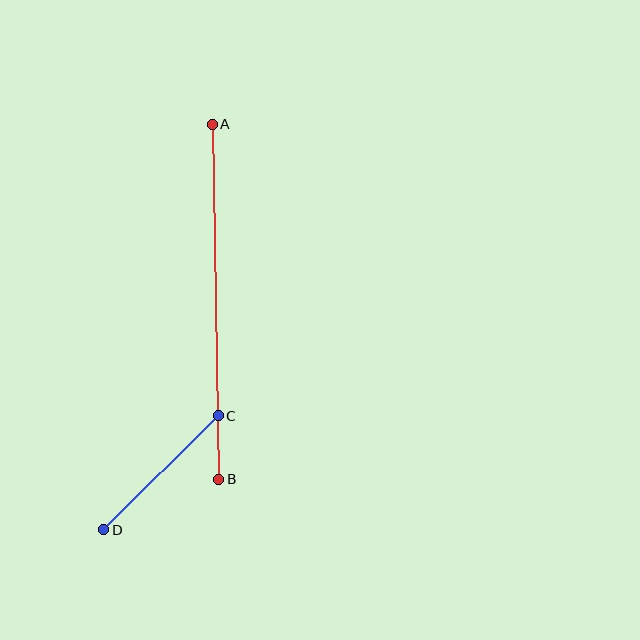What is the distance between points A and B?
The distance is approximately 355 pixels.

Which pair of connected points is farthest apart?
Points A and B are farthest apart.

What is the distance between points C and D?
The distance is approximately 162 pixels.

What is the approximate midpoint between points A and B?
The midpoint is at approximately (215, 302) pixels.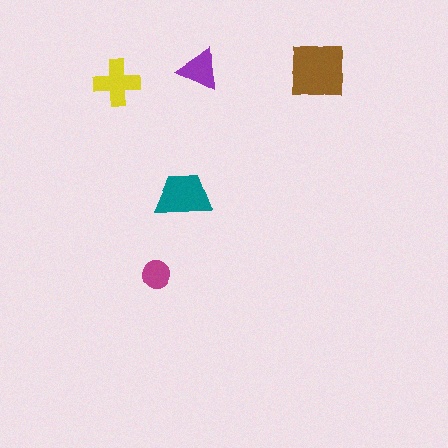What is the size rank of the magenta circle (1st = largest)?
5th.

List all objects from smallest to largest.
The magenta circle, the purple triangle, the yellow cross, the teal trapezoid, the brown square.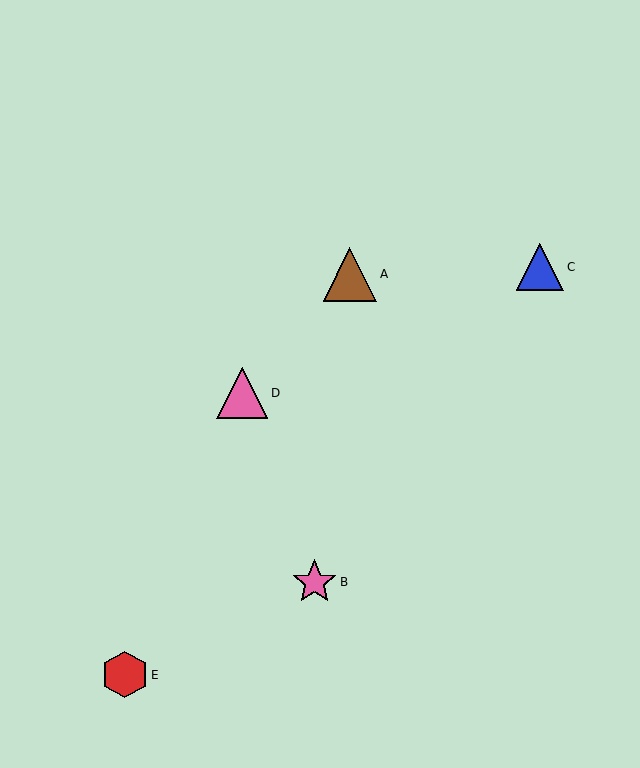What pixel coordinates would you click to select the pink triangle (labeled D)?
Click at (242, 393) to select the pink triangle D.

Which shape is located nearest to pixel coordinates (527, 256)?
The blue triangle (labeled C) at (540, 267) is nearest to that location.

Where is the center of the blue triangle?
The center of the blue triangle is at (540, 267).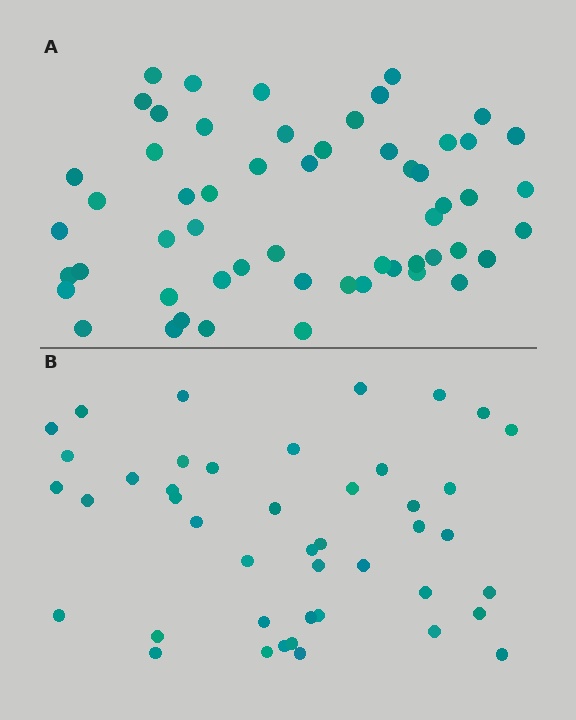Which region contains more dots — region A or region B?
Region A (the top region) has more dots.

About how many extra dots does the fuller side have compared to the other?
Region A has roughly 12 or so more dots than region B.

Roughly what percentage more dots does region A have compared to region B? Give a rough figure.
About 25% more.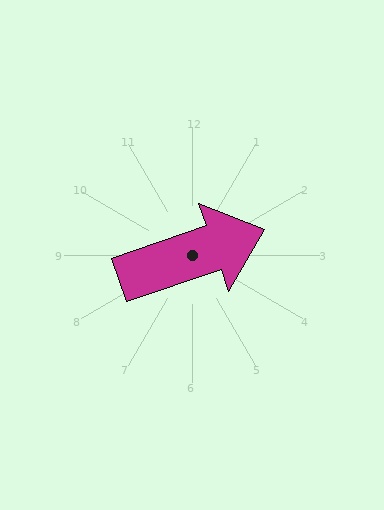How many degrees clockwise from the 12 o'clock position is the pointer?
Approximately 71 degrees.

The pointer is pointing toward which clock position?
Roughly 2 o'clock.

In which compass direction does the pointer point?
East.